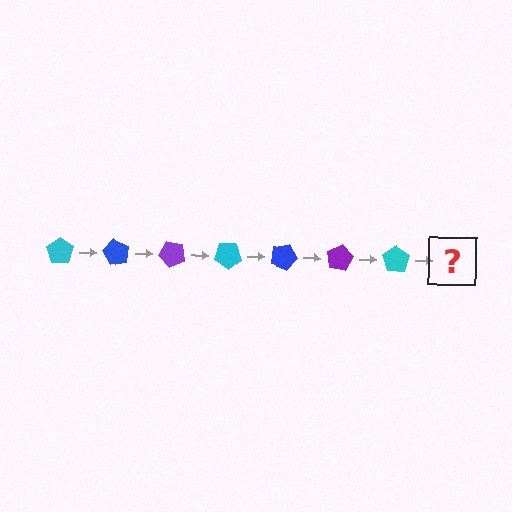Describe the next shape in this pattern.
It should be a blue pentagon, rotated 420 degrees from the start.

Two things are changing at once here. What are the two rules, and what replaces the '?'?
The two rules are that it rotates 60 degrees each step and the color cycles through cyan, blue, and purple. The '?' should be a blue pentagon, rotated 420 degrees from the start.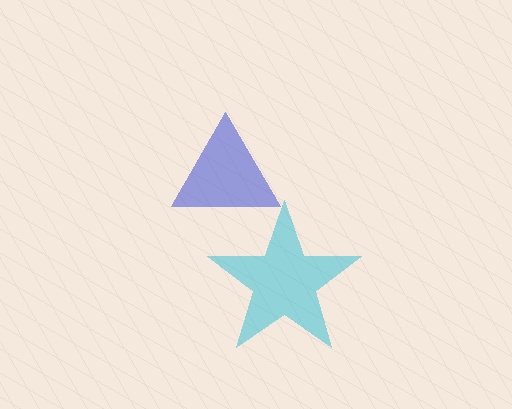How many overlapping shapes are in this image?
There are 2 overlapping shapes in the image.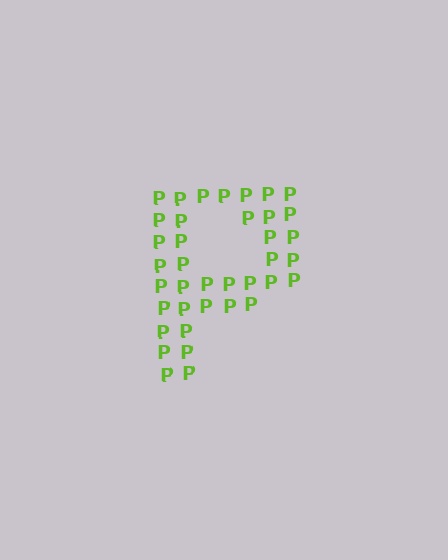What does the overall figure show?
The overall figure shows the letter P.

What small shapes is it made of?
It is made of small letter P's.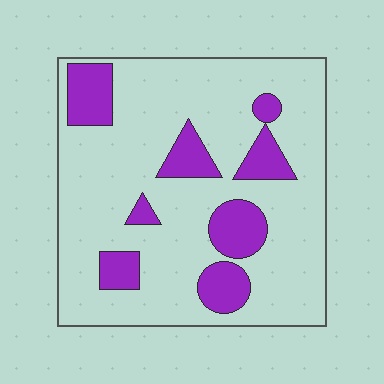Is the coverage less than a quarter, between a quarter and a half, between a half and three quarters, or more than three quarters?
Less than a quarter.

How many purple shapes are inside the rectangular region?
8.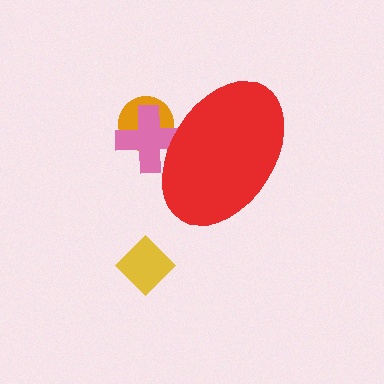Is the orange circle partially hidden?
Yes, the orange circle is partially hidden behind the red ellipse.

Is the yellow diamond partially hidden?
No, the yellow diamond is fully visible.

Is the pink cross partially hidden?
Yes, the pink cross is partially hidden behind the red ellipse.